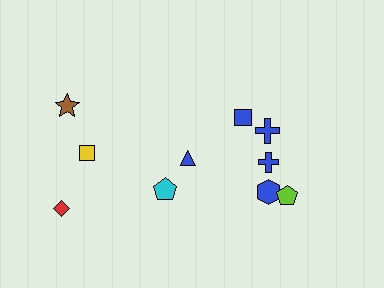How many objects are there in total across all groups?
There are 10 objects.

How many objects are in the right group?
There are 6 objects.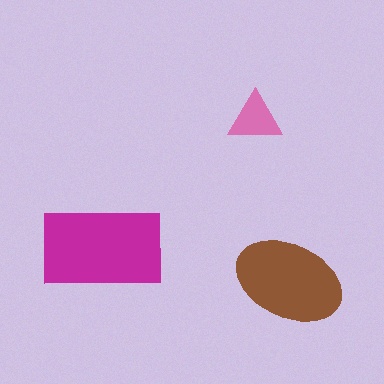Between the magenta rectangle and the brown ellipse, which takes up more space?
The magenta rectangle.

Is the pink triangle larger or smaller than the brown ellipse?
Smaller.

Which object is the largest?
The magenta rectangle.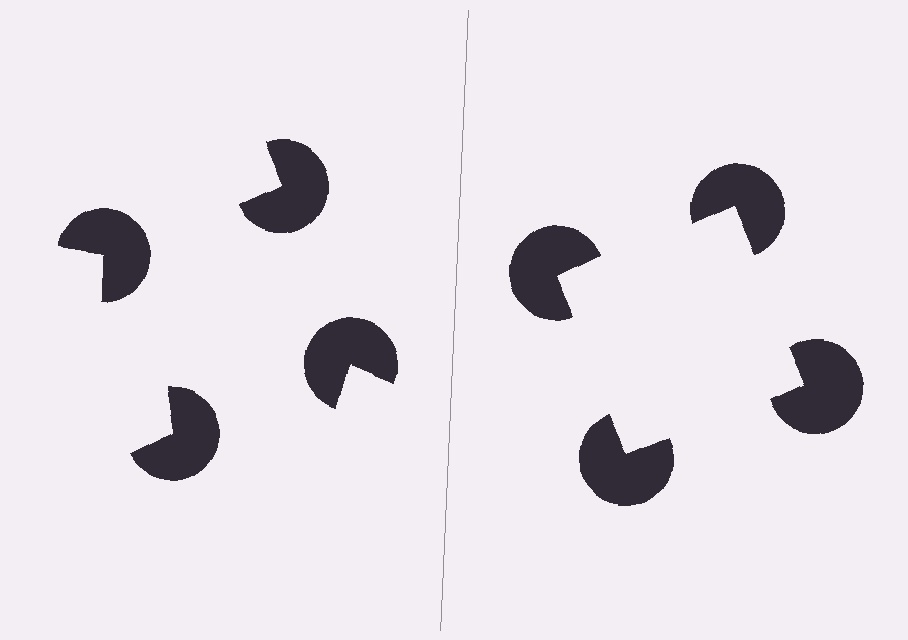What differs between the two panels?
The pac-man discs are positioned identically on both sides; only the wedge orientations differ. On the right they align to a square; on the left they are misaligned.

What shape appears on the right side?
An illusory square.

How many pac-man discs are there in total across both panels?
8 — 4 on each side.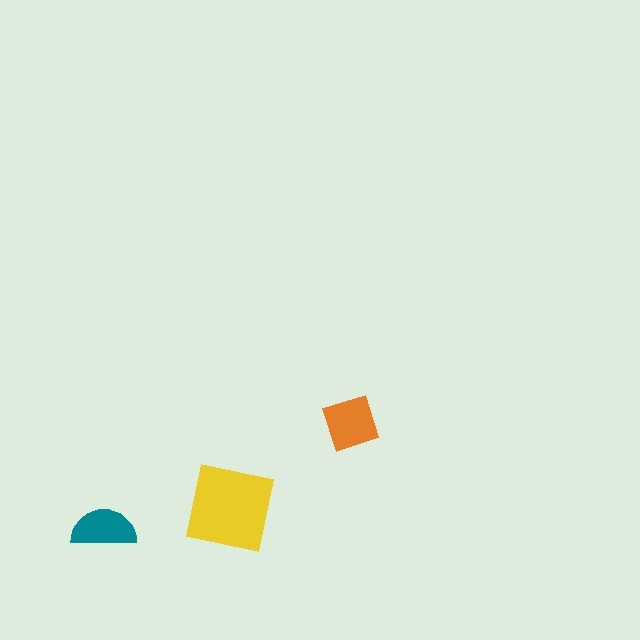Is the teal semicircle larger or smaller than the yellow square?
Smaller.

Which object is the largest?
The yellow square.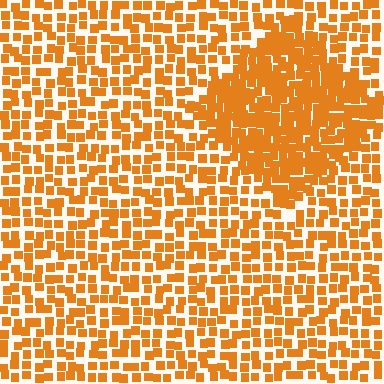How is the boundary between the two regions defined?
The boundary is defined by a change in element density (approximately 1.9x ratio). All elements are the same color, size, and shape.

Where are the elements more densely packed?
The elements are more densely packed inside the diamond boundary.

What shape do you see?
I see a diamond.